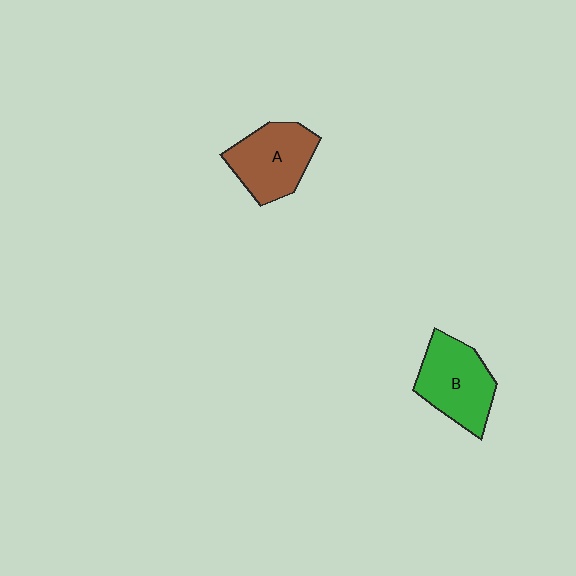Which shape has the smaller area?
Shape A (brown).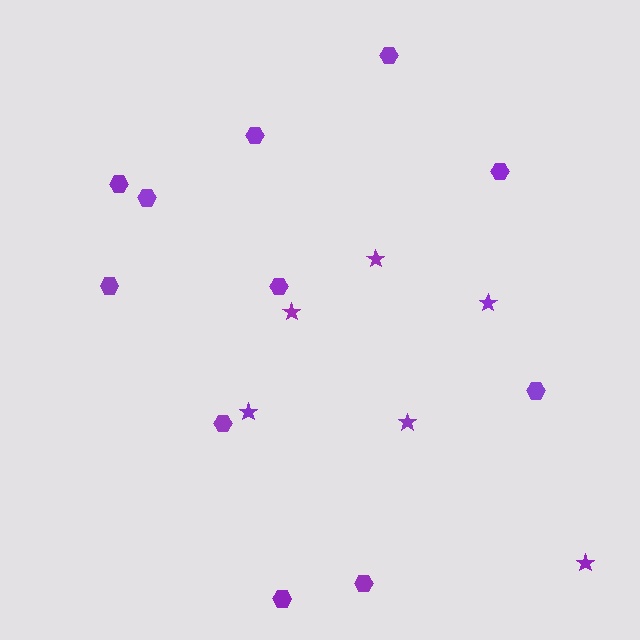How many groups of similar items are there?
There are 2 groups: one group of stars (6) and one group of hexagons (11).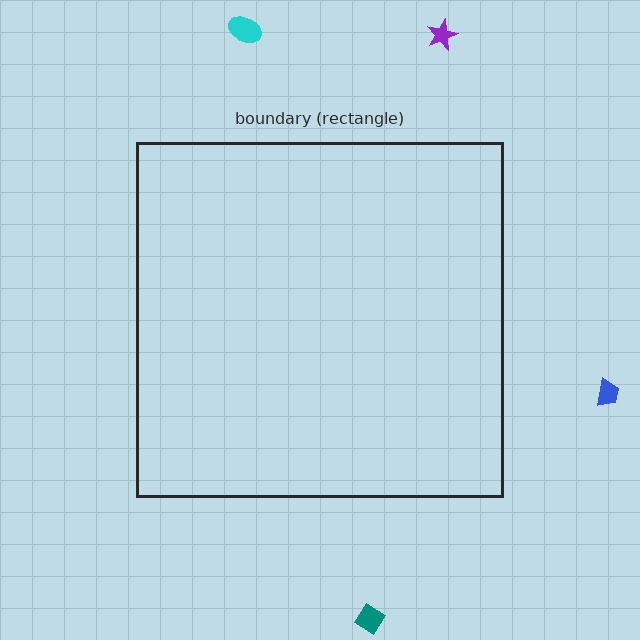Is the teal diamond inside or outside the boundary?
Outside.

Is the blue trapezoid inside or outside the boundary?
Outside.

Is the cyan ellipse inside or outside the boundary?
Outside.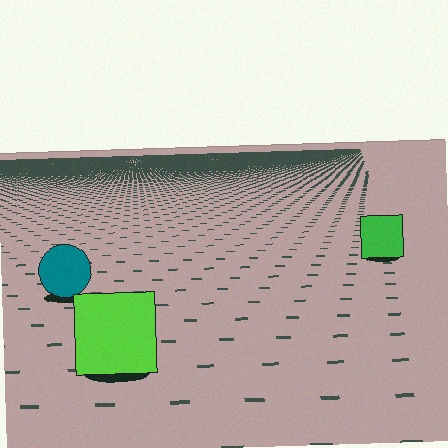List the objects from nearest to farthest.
From nearest to farthest: the lime square, the teal circle, the green square.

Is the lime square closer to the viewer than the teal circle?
Yes. The lime square is closer — you can tell from the texture gradient: the ground texture is coarser near it.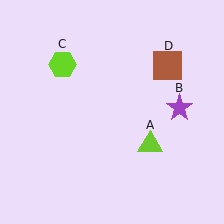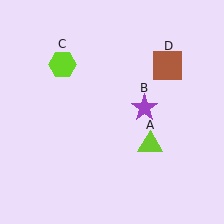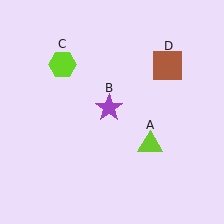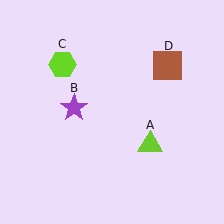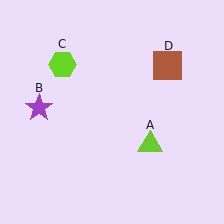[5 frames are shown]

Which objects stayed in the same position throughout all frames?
Lime triangle (object A) and lime hexagon (object C) and brown square (object D) remained stationary.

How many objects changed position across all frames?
1 object changed position: purple star (object B).